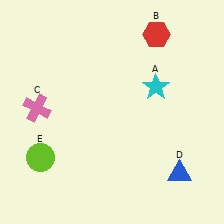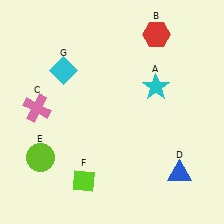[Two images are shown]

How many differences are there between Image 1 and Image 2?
There are 2 differences between the two images.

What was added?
A lime diamond (F), a cyan diamond (G) were added in Image 2.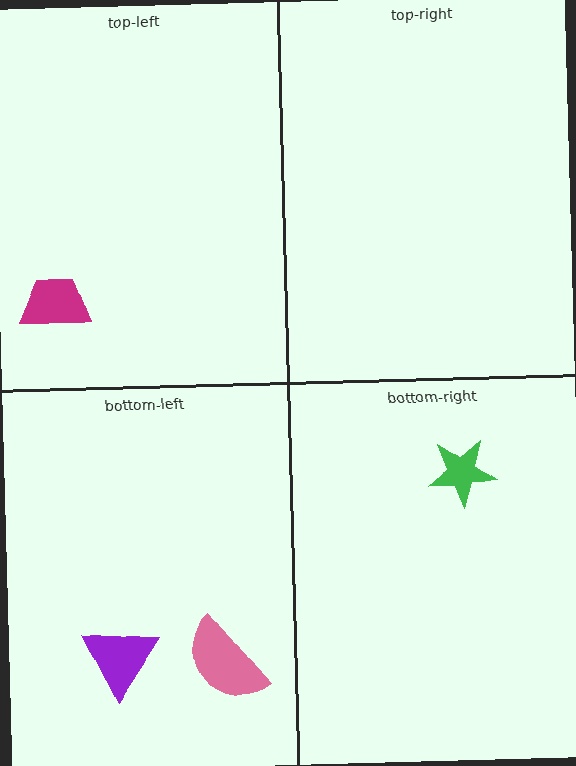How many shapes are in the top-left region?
1.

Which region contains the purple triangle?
The bottom-left region.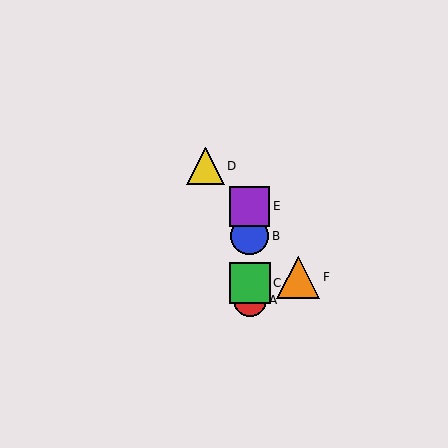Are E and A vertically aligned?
Yes, both are at x≈250.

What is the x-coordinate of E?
Object E is at x≈250.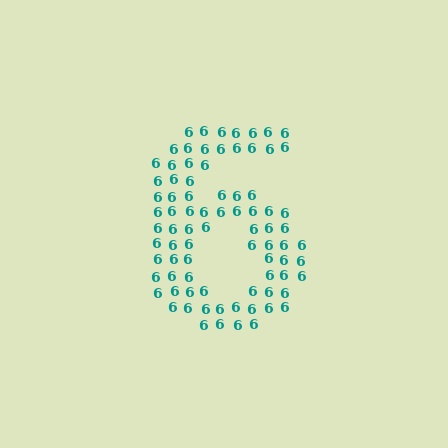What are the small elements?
The small elements are digit 6's.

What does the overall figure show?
The overall figure shows the digit 6.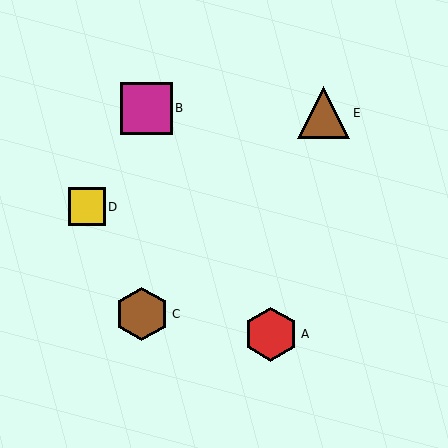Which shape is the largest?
The red hexagon (labeled A) is the largest.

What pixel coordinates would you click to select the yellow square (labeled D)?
Click at (87, 207) to select the yellow square D.